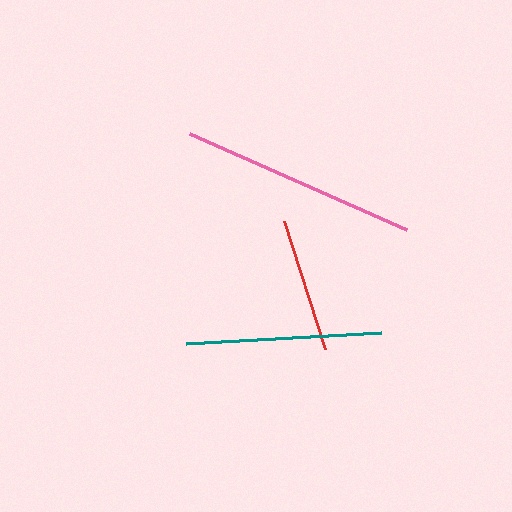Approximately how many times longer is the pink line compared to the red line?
The pink line is approximately 1.8 times the length of the red line.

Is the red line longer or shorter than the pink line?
The pink line is longer than the red line.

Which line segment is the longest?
The pink line is the longest at approximately 237 pixels.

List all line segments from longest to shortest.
From longest to shortest: pink, teal, red.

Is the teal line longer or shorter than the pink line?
The pink line is longer than the teal line.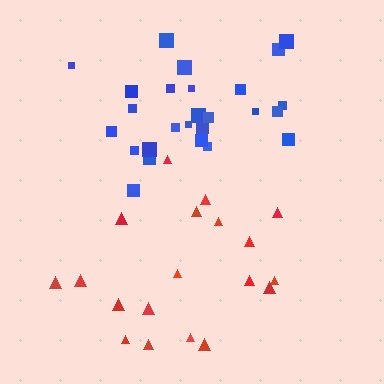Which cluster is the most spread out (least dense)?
Red.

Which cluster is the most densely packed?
Blue.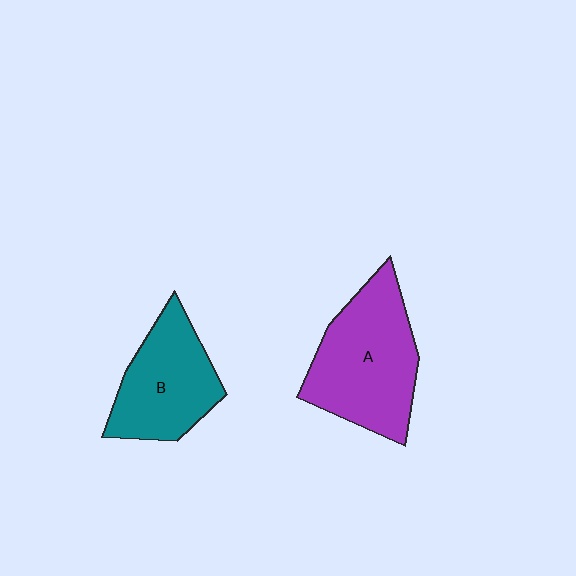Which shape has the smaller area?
Shape B (teal).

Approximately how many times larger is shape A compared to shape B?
Approximately 1.3 times.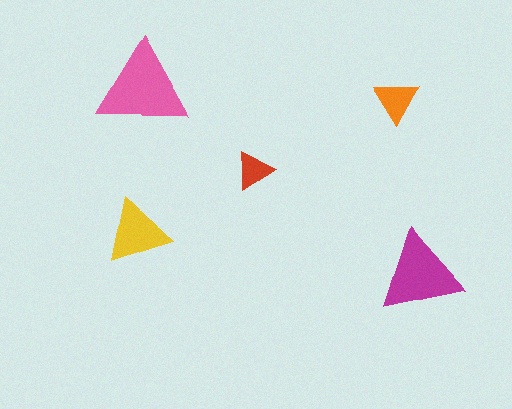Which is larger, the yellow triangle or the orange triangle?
The yellow one.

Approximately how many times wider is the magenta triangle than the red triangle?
About 2 times wider.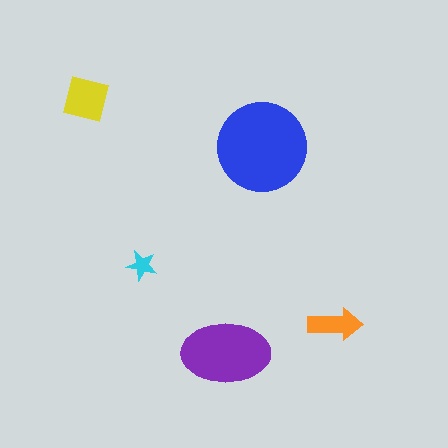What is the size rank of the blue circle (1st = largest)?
1st.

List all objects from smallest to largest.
The cyan star, the orange arrow, the yellow square, the purple ellipse, the blue circle.